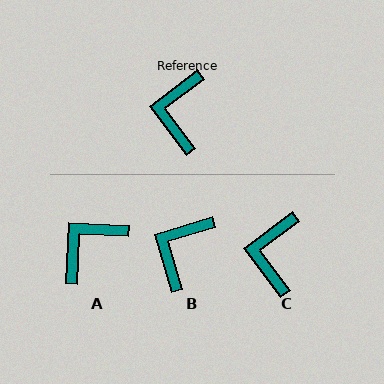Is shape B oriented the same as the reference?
No, it is off by about 21 degrees.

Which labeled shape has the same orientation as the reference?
C.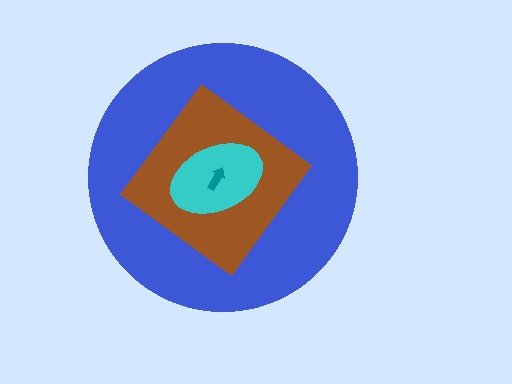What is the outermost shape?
The blue circle.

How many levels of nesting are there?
4.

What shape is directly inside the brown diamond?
The cyan ellipse.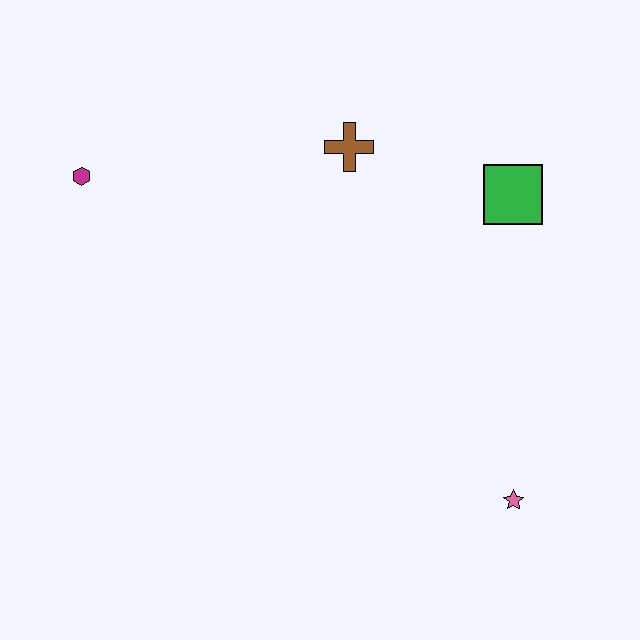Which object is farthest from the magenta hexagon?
The pink star is farthest from the magenta hexagon.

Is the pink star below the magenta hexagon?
Yes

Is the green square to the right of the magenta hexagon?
Yes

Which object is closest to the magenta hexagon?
The brown cross is closest to the magenta hexagon.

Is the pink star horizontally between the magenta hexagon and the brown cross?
No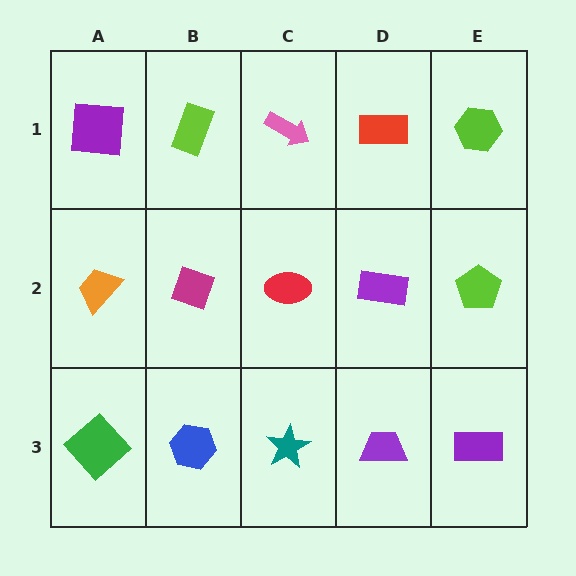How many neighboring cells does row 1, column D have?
3.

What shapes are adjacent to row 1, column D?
A purple rectangle (row 2, column D), a pink arrow (row 1, column C), a lime hexagon (row 1, column E).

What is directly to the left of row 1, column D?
A pink arrow.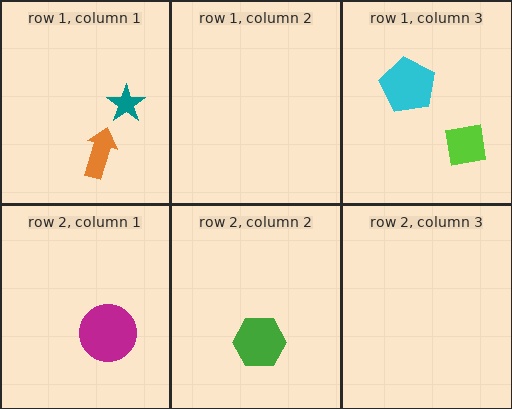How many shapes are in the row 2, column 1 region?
1.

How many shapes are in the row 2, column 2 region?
1.